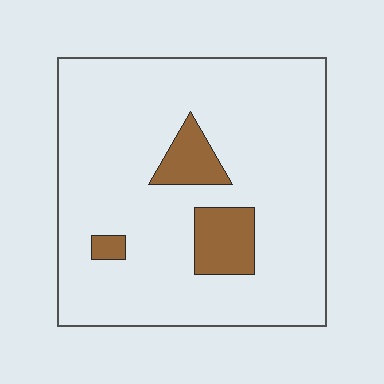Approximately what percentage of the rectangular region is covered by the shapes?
Approximately 10%.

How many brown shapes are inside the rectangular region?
3.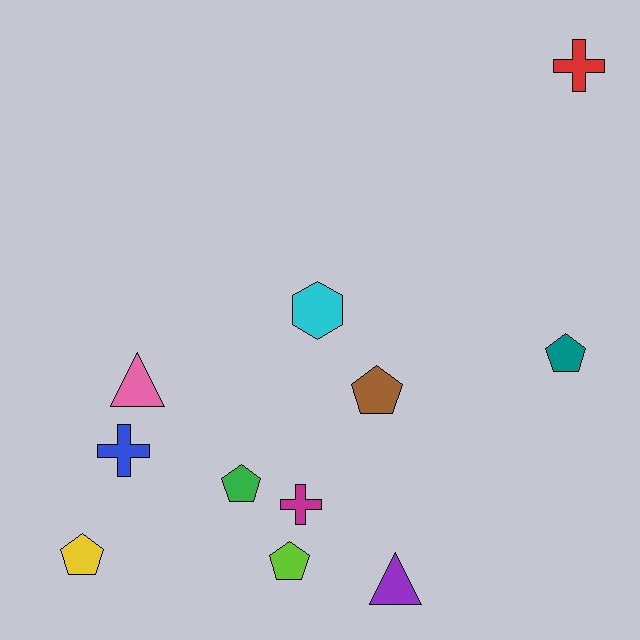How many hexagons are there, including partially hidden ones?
There is 1 hexagon.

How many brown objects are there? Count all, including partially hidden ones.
There is 1 brown object.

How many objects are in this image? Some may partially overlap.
There are 11 objects.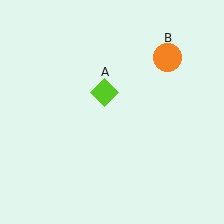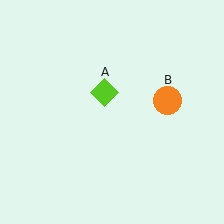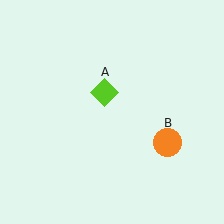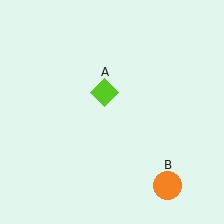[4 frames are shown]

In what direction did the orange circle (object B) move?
The orange circle (object B) moved down.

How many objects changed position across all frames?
1 object changed position: orange circle (object B).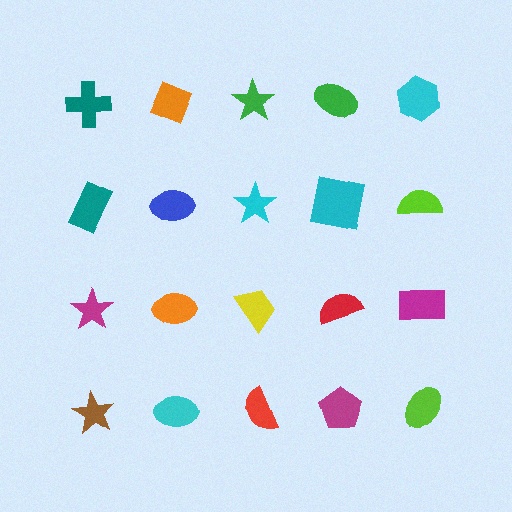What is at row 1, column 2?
An orange diamond.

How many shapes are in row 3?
5 shapes.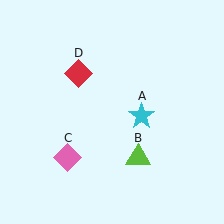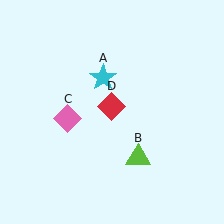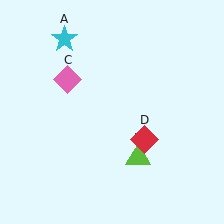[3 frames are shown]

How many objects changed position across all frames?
3 objects changed position: cyan star (object A), pink diamond (object C), red diamond (object D).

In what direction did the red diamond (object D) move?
The red diamond (object D) moved down and to the right.